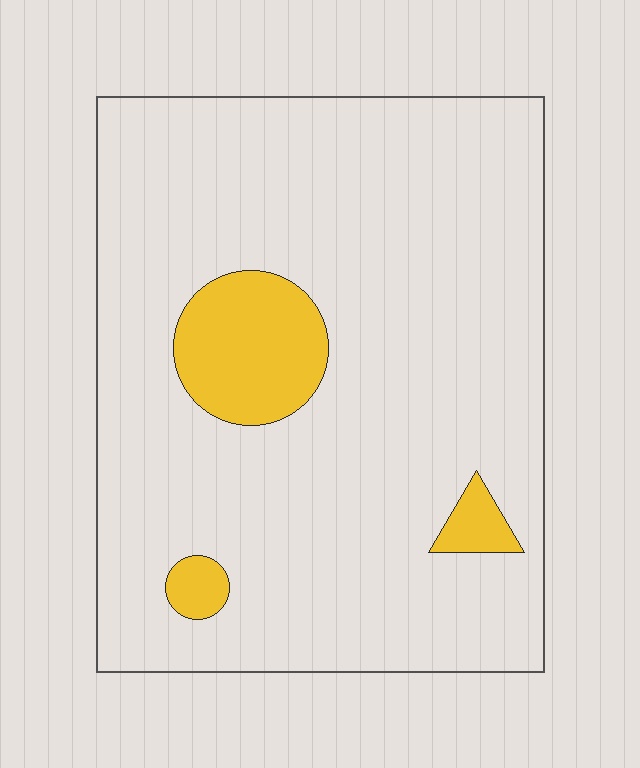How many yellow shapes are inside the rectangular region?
3.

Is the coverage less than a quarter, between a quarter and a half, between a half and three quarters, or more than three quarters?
Less than a quarter.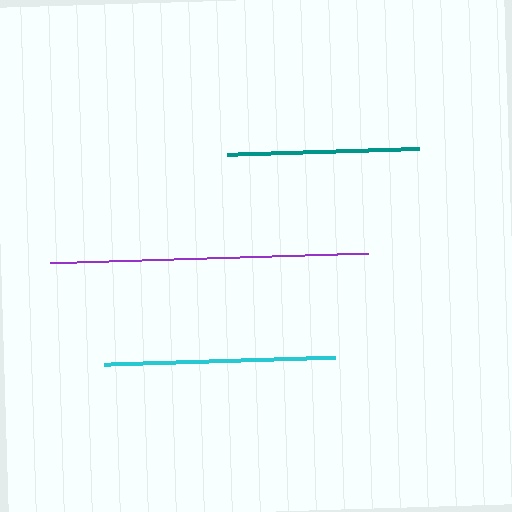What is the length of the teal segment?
The teal segment is approximately 192 pixels long.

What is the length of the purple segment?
The purple segment is approximately 319 pixels long.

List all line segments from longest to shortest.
From longest to shortest: purple, cyan, teal.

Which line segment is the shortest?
The teal line is the shortest at approximately 192 pixels.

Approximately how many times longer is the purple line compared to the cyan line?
The purple line is approximately 1.4 times the length of the cyan line.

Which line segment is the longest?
The purple line is the longest at approximately 319 pixels.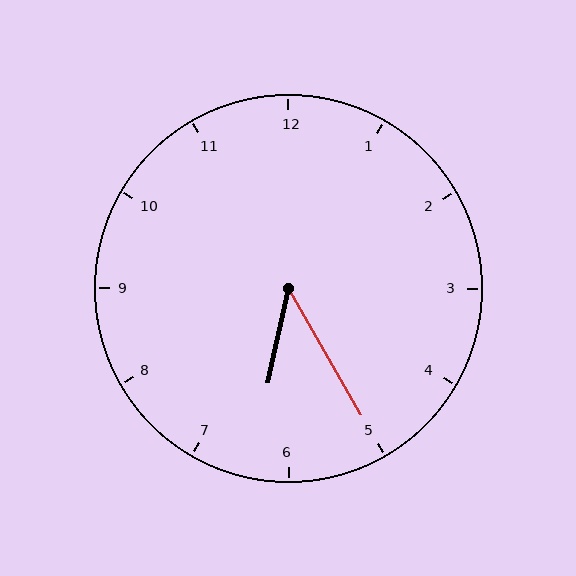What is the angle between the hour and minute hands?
Approximately 42 degrees.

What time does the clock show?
6:25.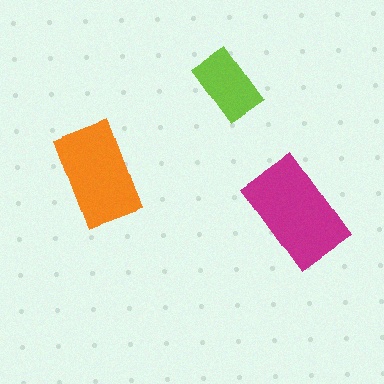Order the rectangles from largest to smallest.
the magenta one, the orange one, the lime one.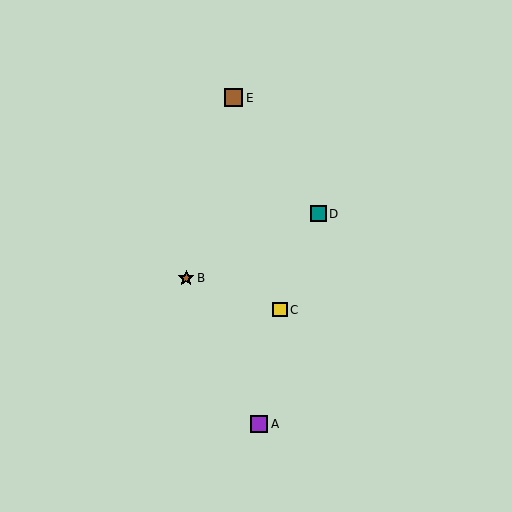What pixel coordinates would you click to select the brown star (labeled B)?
Click at (186, 278) to select the brown star B.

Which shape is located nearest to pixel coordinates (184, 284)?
The brown star (labeled B) at (186, 278) is nearest to that location.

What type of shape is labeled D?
Shape D is a teal square.